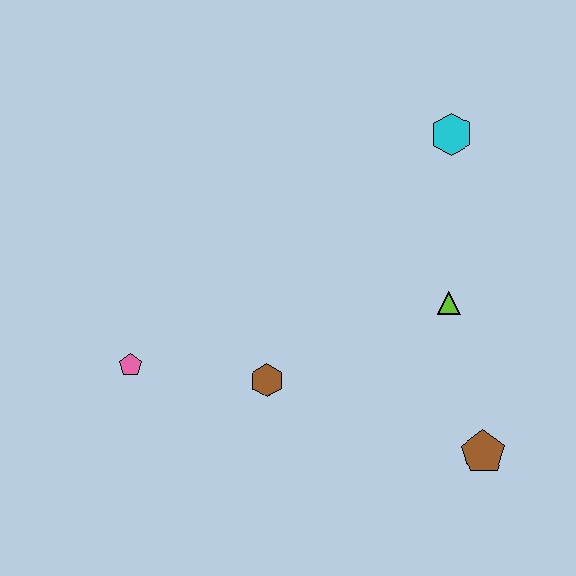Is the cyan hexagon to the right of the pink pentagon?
Yes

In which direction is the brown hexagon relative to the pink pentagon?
The brown hexagon is to the right of the pink pentagon.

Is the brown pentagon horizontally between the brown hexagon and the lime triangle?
No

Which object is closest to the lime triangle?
The brown pentagon is closest to the lime triangle.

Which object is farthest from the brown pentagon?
The pink pentagon is farthest from the brown pentagon.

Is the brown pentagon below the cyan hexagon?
Yes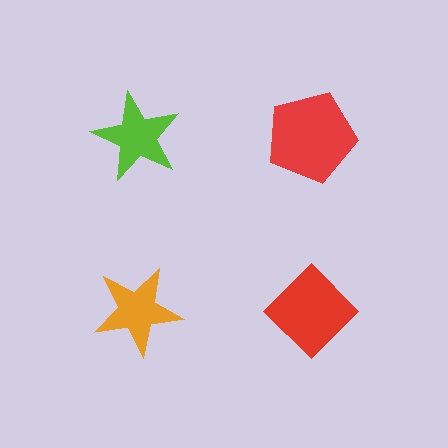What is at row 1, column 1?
A lime star.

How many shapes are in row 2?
2 shapes.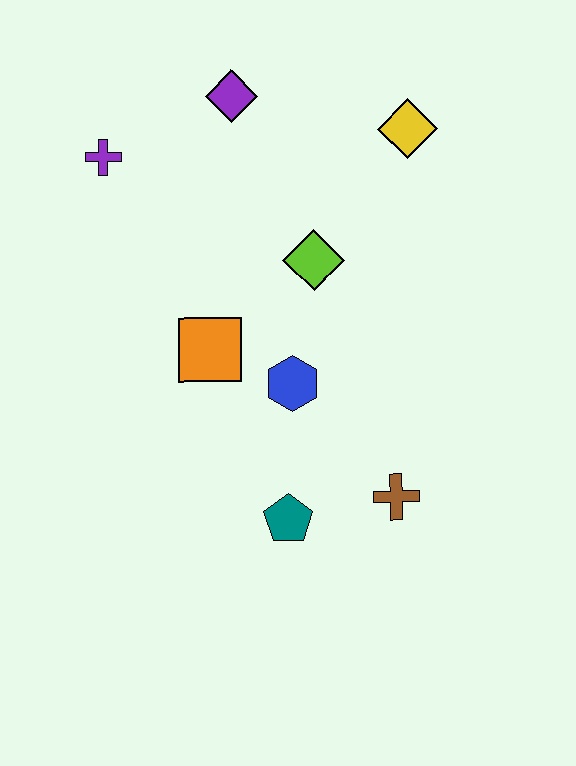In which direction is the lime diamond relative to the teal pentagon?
The lime diamond is above the teal pentagon.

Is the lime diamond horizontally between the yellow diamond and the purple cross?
Yes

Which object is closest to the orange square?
The blue hexagon is closest to the orange square.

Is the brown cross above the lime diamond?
No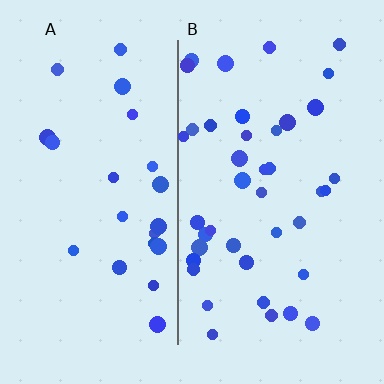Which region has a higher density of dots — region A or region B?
B (the right).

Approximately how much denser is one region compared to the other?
Approximately 1.8× — region B over region A.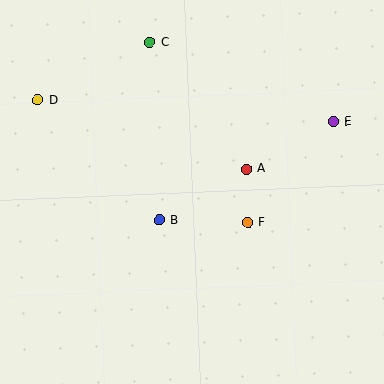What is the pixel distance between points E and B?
The distance between E and B is 200 pixels.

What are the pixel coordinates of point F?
Point F is at (247, 223).